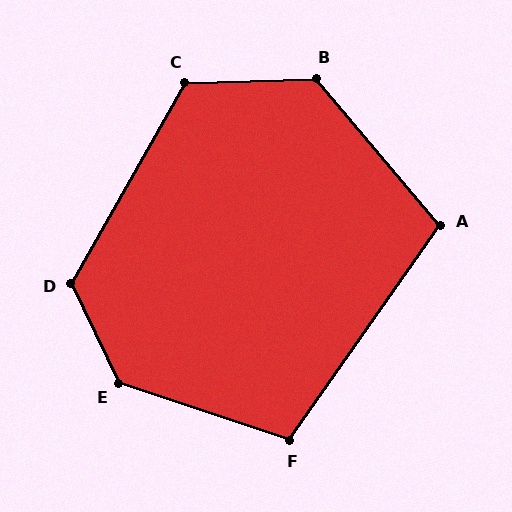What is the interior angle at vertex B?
Approximately 129 degrees (obtuse).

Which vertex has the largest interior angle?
E, at approximately 134 degrees.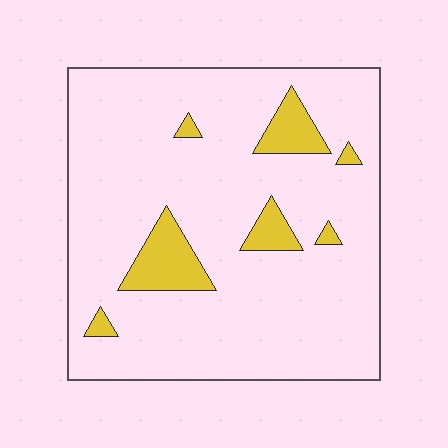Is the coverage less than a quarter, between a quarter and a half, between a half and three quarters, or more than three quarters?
Less than a quarter.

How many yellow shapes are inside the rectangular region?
7.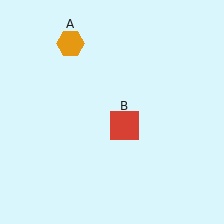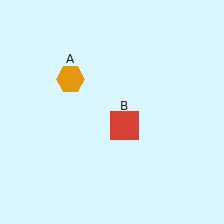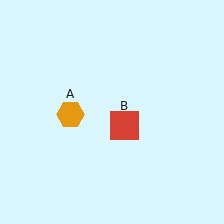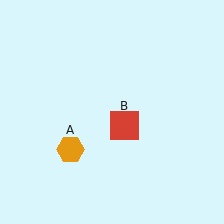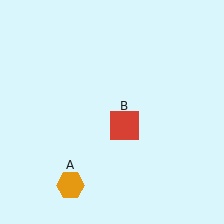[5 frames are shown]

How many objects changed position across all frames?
1 object changed position: orange hexagon (object A).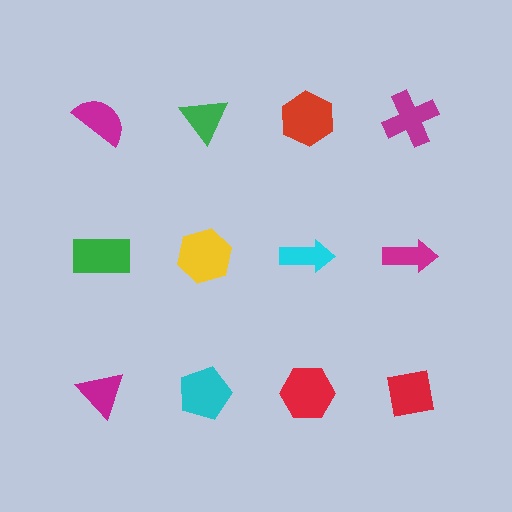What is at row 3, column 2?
A cyan pentagon.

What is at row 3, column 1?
A magenta triangle.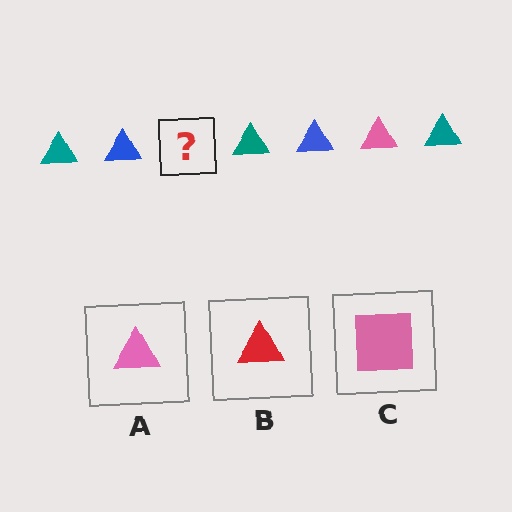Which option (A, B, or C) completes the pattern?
A.